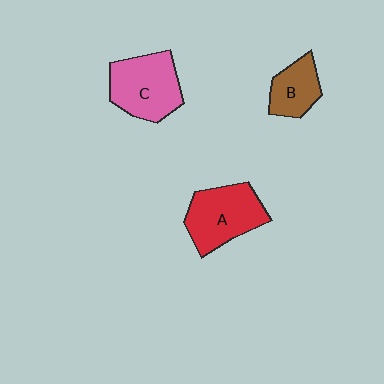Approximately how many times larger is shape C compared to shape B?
Approximately 1.7 times.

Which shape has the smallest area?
Shape B (brown).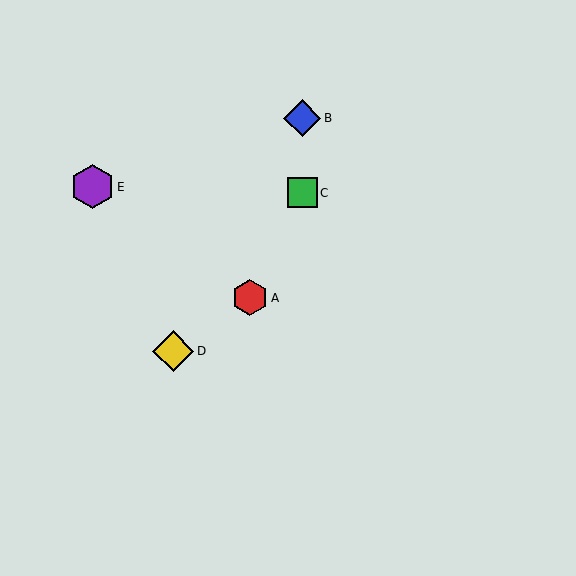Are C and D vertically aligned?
No, C is at x≈302 and D is at x≈173.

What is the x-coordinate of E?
Object E is at x≈93.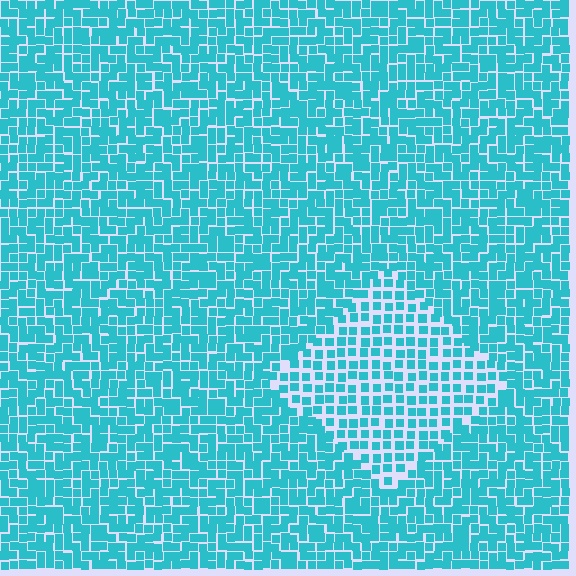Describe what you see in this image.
The image contains small cyan elements arranged at two different densities. A diamond-shaped region is visible where the elements are less densely packed than the surrounding area.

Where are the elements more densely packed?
The elements are more densely packed outside the diamond boundary.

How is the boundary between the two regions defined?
The boundary is defined by a change in element density (approximately 1.6x ratio). All elements are the same color, size, and shape.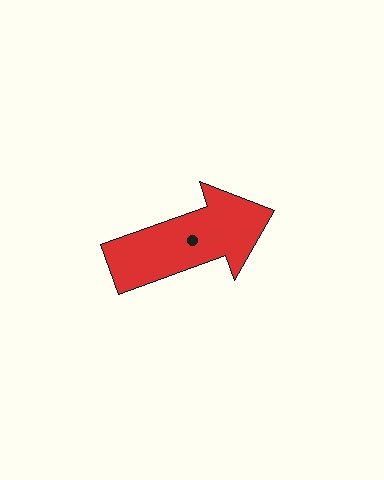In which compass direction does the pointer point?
East.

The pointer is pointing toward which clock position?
Roughly 2 o'clock.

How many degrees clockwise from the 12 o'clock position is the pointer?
Approximately 70 degrees.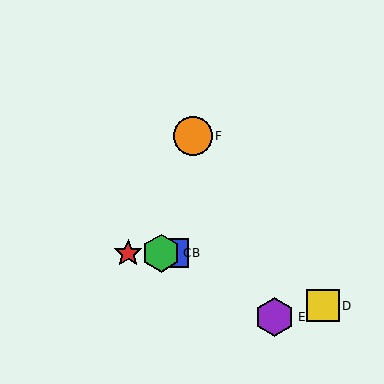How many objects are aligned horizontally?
3 objects (A, B, C) are aligned horizontally.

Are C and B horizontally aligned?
Yes, both are at y≈253.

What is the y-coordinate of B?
Object B is at y≈253.